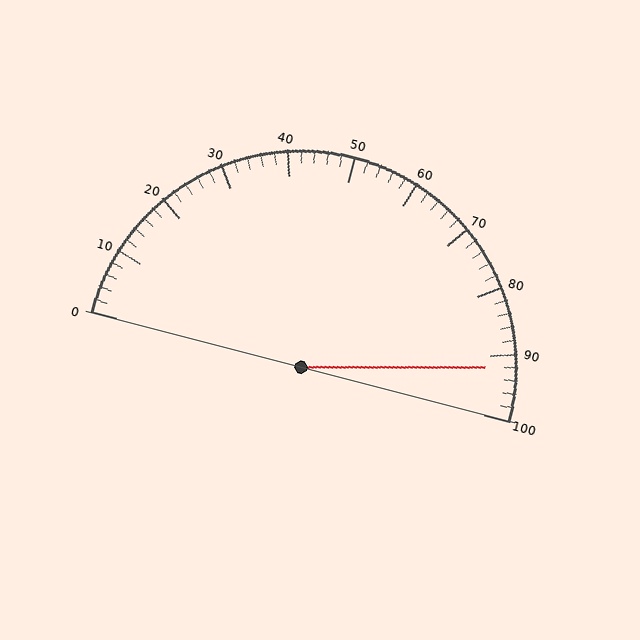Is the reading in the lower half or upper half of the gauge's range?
The reading is in the upper half of the range (0 to 100).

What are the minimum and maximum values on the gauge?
The gauge ranges from 0 to 100.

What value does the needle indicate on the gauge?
The needle indicates approximately 92.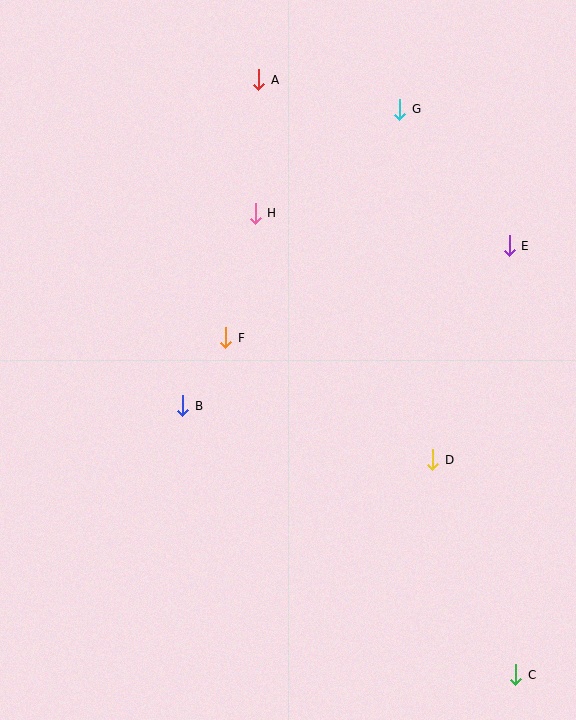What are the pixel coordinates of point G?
Point G is at (400, 109).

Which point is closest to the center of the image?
Point F at (226, 338) is closest to the center.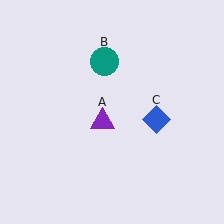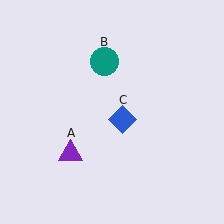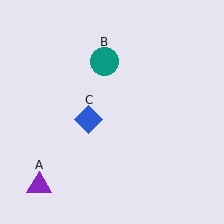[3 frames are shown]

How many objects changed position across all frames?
2 objects changed position: purple triangle (object A), blue diamond (object C).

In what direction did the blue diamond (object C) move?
The blue diamond (object C) moved left.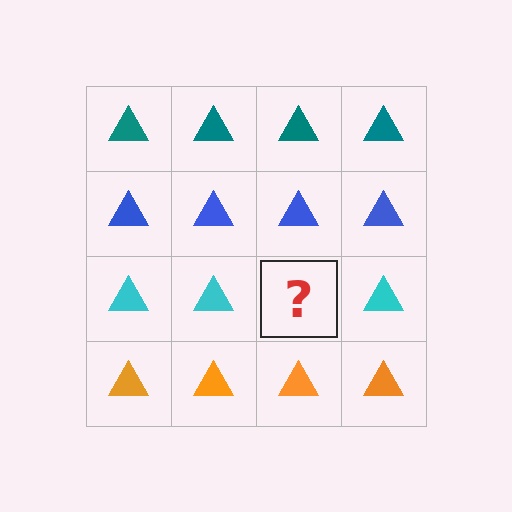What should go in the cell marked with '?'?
The missing cell should contain a cyan triangle.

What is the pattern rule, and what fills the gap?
The rule is that each row has a consistent color. The gap should be filled with a cyan triangle.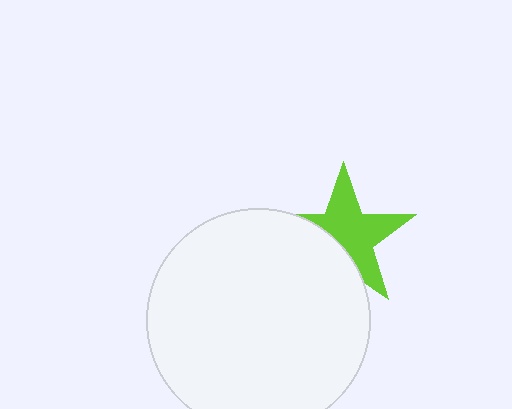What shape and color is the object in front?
The object in front is a white circle.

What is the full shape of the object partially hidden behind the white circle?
The partially hidden object is a lime star.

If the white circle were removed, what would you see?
You would see the complete lime star.